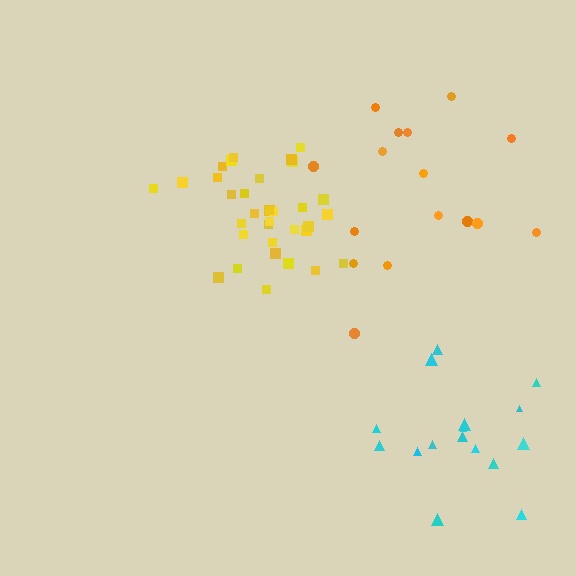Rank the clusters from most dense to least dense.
yellow, cyan, orange.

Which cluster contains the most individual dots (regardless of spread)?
Yellow (34).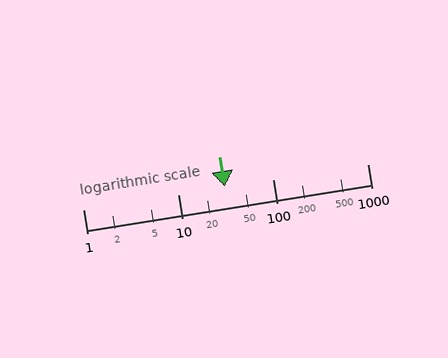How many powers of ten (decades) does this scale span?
The scale spans 3 decades, from 1 to 1000.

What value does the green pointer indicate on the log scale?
The pointer indicates approximately 31.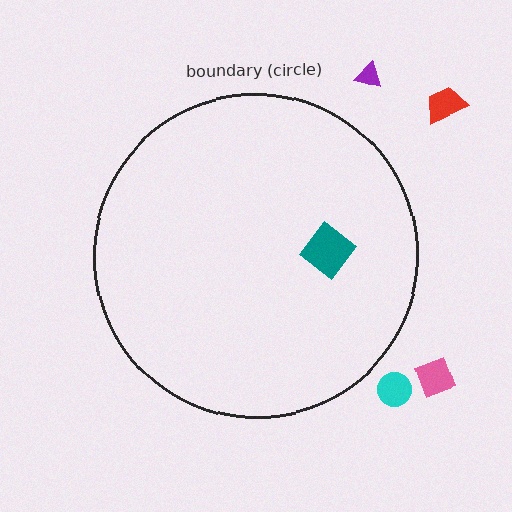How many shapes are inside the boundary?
1 inside, 4 outside.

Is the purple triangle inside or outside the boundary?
Outside.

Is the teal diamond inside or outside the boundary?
Inside.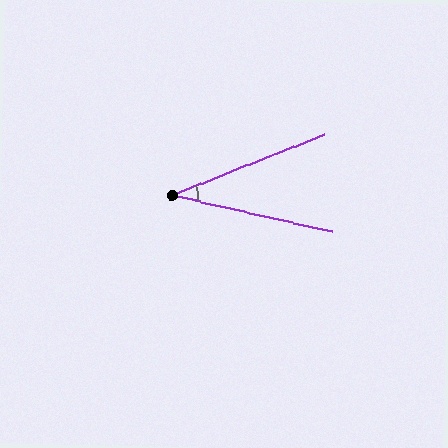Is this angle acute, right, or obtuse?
It is acute.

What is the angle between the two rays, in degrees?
Approximately 34 degrees.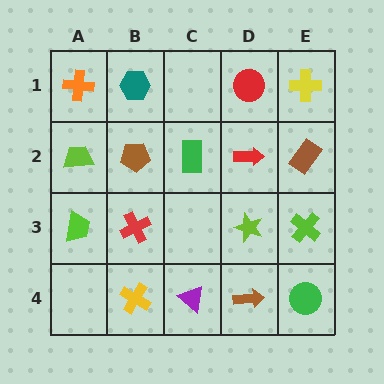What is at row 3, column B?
A red cross.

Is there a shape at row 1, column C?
No, that cell is empty.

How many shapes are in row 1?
4 shapes.